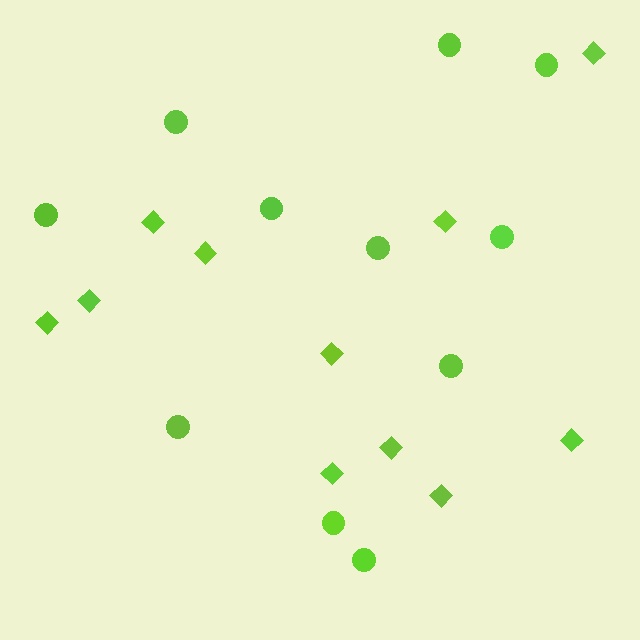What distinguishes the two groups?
There are 2 groups: one group of circles (11) and one group of diamonds (11).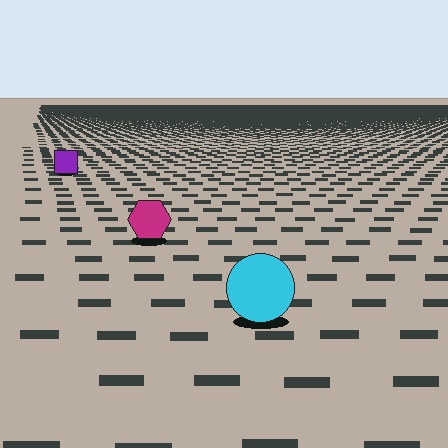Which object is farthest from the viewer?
The purple square is farthest from the viewer. It appears smaller and the ground texture around it is denser.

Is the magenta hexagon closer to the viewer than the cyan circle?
No. The cyan circle is closer — you can tell from the texture gradient: the ground texture is coarser near it.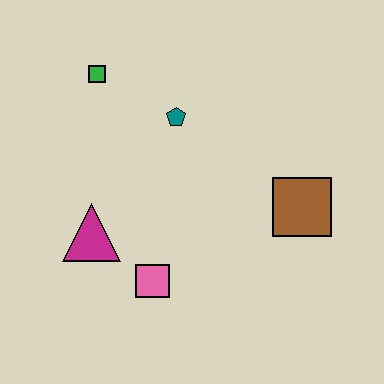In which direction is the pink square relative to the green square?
The pink square is below the green square.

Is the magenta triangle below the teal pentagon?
Yes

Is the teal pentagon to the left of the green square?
No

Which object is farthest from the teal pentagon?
The pink square is farthest from the teal pentagon.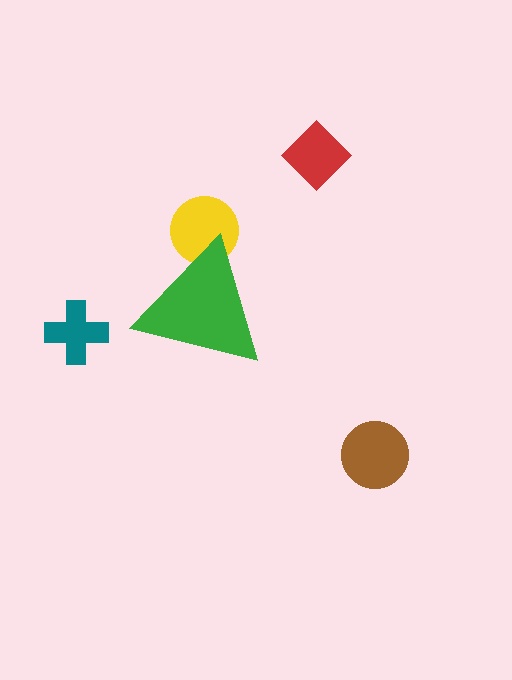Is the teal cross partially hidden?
No, the teal cross is fully visible.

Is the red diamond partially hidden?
No, the red diamond is fully visible.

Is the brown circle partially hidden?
No, the brown circle is fully visible.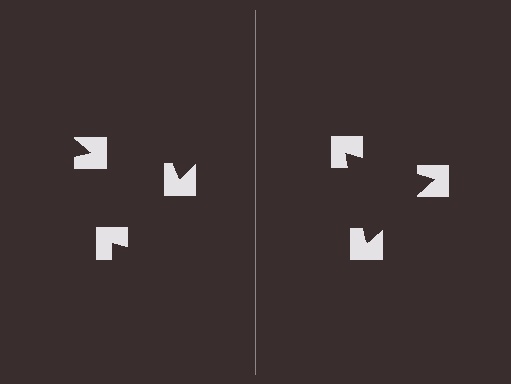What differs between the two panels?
The notched squares are positioned identically on both sides; only the wedge orientations differ. On the right they align to a triangle; on the left they are misaligned.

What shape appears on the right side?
An illusory triangle.